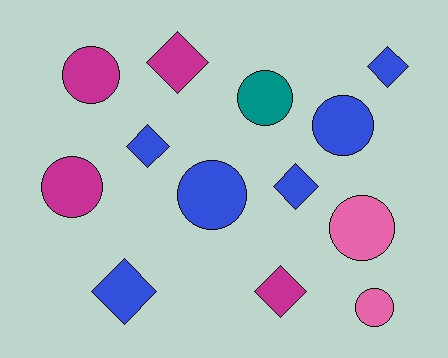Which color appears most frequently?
Blue, with 6 objects.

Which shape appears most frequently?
Circle, with 7 objects.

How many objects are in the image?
There are 13 objects.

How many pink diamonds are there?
There are no pink diamonds.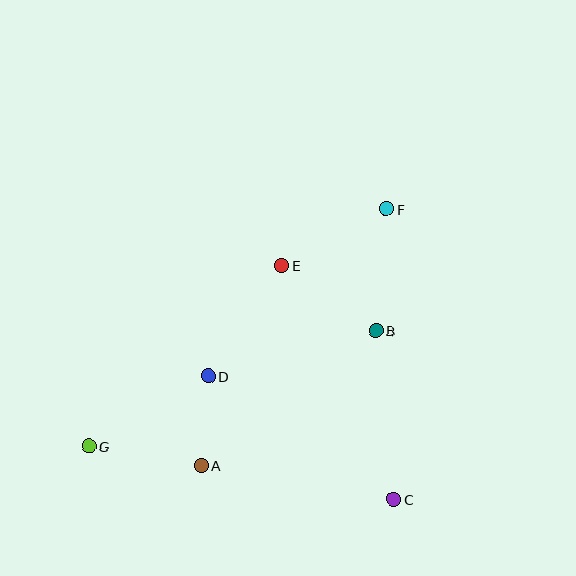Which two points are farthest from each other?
Points F and G are farthest from each other.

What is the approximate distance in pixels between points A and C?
The distance between A and C is approximately 195 pixels.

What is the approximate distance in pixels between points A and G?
The distance between A and G is approximately 114 pixels.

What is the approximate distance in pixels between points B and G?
The distance between B and G is approximately 310 pixels.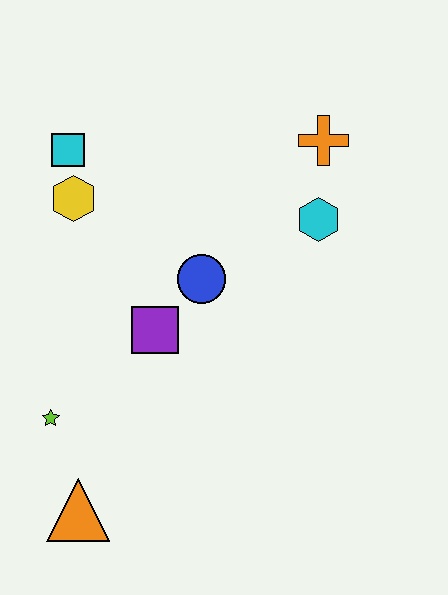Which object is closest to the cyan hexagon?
The orange cross is closest to the cyan hexagon.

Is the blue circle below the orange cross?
Yes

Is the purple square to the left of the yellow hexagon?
No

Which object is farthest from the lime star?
The orange cross is farthest from the lime star.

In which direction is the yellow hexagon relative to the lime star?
The yellow hexagon is above the lime star.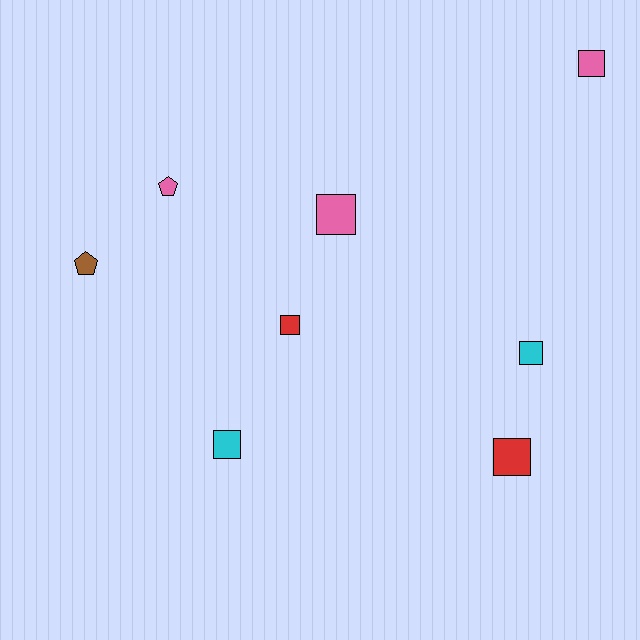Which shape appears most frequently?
Square, with 6 objects.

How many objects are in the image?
There are 8 objects.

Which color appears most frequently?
Pink, with 3 objects.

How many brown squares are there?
There are no brown squares.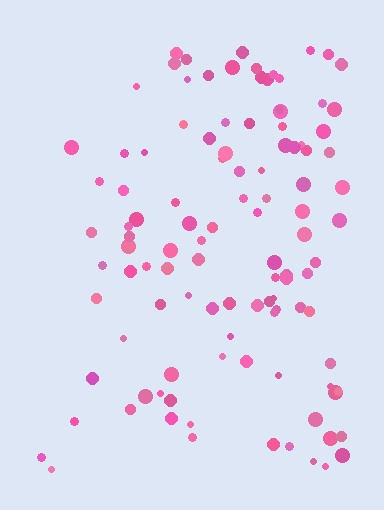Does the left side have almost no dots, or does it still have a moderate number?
Still a moderate number, just noticeably fewer than the right.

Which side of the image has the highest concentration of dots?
The right.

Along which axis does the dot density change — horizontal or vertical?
Horizontal.